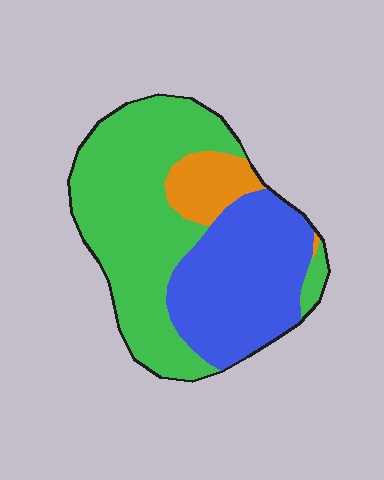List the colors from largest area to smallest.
From largest to smallest: green, blue, orange.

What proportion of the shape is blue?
Blue takes up between a third and a half of the shape.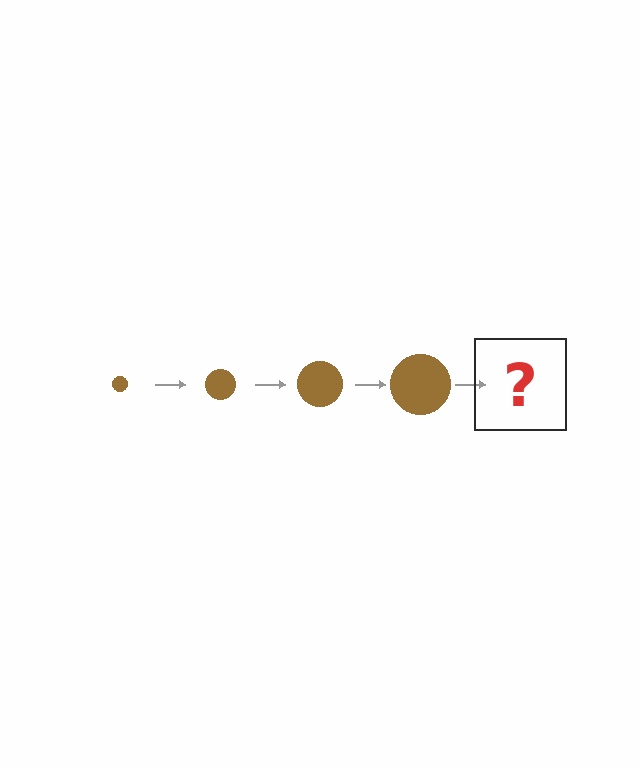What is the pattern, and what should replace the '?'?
The pattern is that the circle gets progressively larger each step. The '?' should be a brown circle, larger than the previous one.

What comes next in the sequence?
The next element should be a brown circle, larger than the previous one.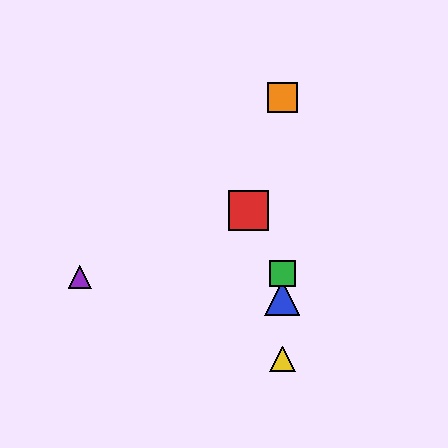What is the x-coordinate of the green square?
The green square is at x≈282.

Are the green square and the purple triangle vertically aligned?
No, the green square is at x≈282 and the purple triangle is at x≈80.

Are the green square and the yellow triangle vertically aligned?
Yes, both are at x≈282.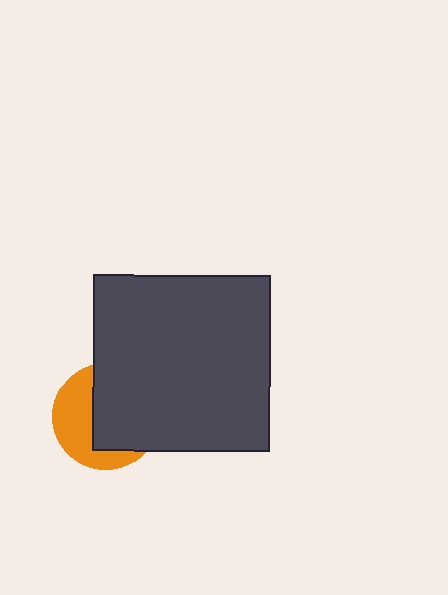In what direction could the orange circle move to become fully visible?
The orange circle could move left. That would shift it out from behind the dark gray square entirely.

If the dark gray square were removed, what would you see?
You would see the complete orange circle.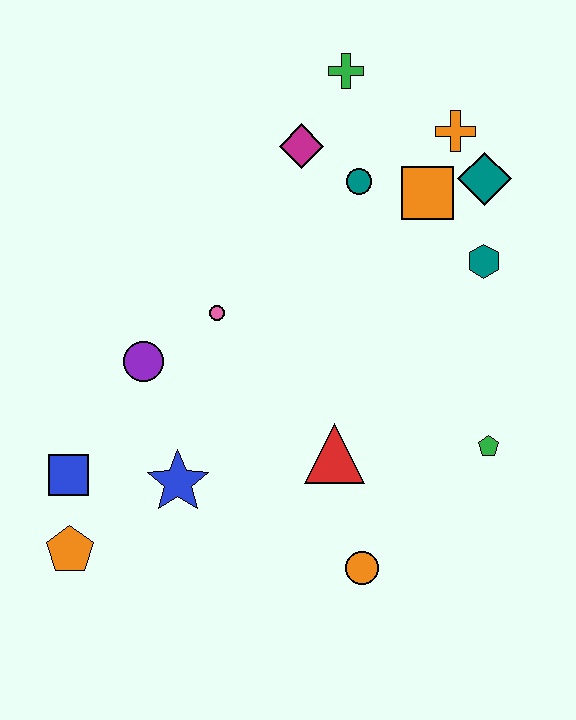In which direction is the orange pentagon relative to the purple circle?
The orange pentagon is below the purple circle.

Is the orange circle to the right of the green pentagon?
No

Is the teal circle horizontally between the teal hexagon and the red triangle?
Yes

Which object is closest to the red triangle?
The orange circle is closest to the red triangle.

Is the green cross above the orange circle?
Yes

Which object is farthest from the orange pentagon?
The orange cross is farthest from the orange pentagon.